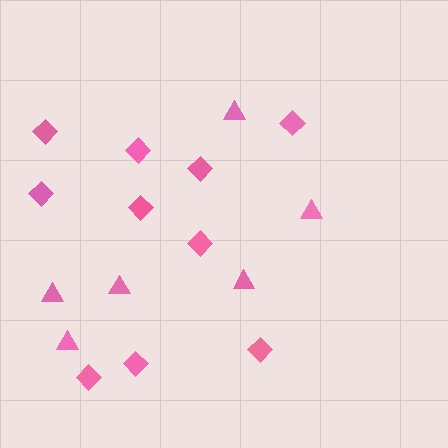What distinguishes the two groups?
There are 2 groups: one group of triangles (6) and one group of diamonds (10).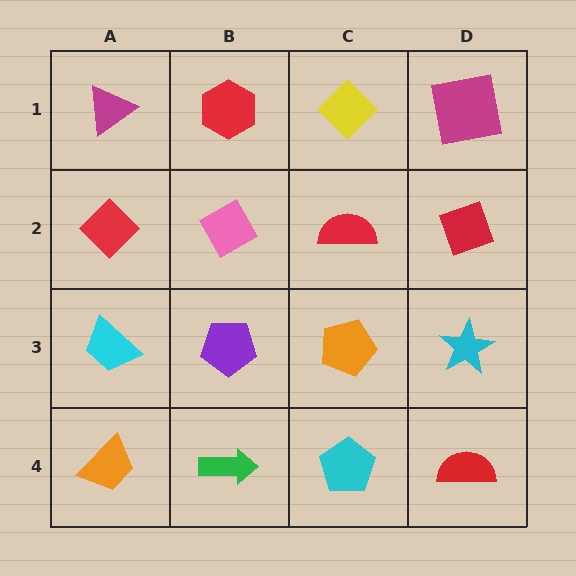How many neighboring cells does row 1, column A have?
2.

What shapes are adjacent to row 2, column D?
A magenta square (row 1, column D), a cyan star (row 3, column D), a red semicircle (row 2, column C).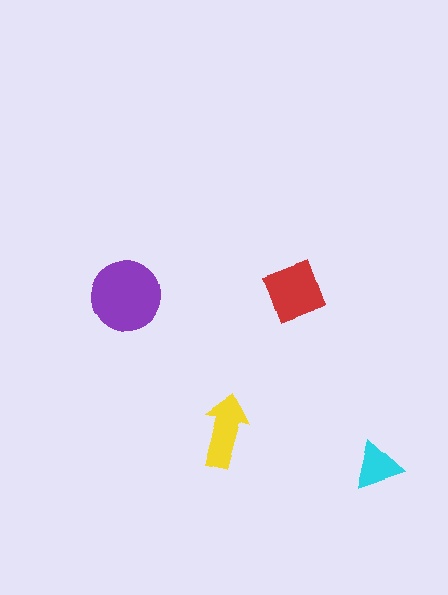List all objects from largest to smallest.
The purple circle, the red square, the yellow arrow, the cyan triangle.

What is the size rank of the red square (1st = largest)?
2nd.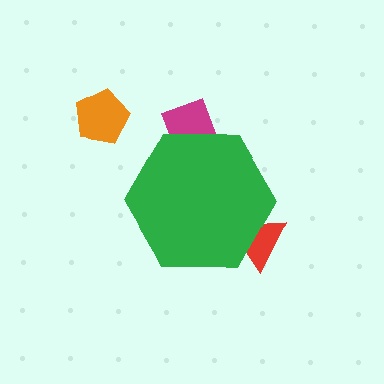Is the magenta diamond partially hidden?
Yes, the magenta diamond is partially hidden behind the green hexagon.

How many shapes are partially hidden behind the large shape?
2 shapes are partially hidden.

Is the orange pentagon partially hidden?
No, the orange pentagon is fully visible.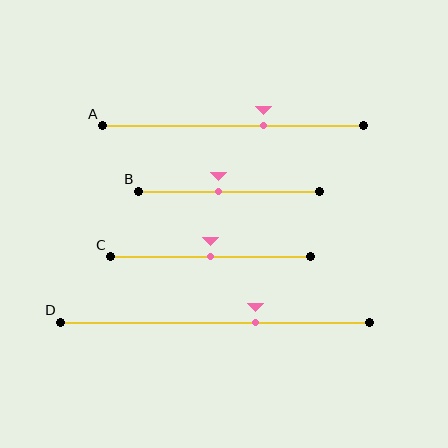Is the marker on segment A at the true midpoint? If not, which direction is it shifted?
No, the marker on segment A is shifted to the right by about 12% of the segment length.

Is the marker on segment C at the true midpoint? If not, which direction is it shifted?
Yes, the marker on segment C is at the true midpoint.